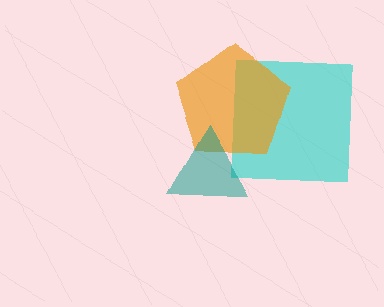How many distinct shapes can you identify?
There are 3 distinct shapes: a cyan square, an orange pentagon, a teal triangle.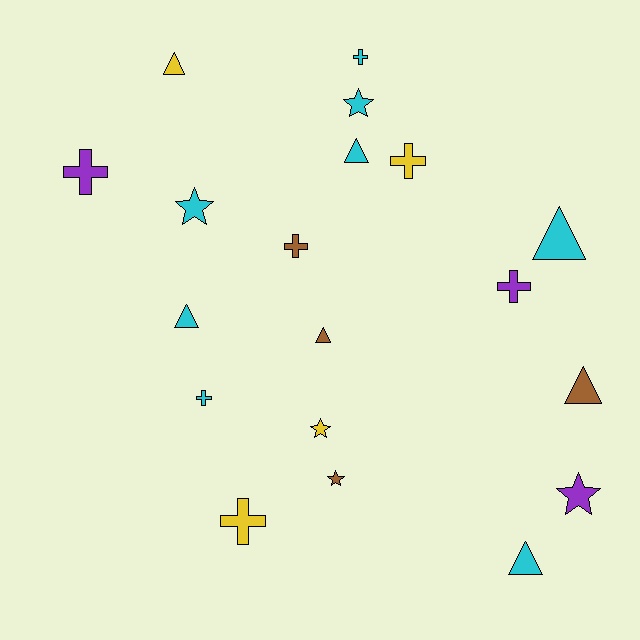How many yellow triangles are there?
There is 1 yellow triangle.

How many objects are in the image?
There are 19 objects.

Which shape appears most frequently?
Triangle, with 7 objects.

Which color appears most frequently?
Cyan, with 8 objects.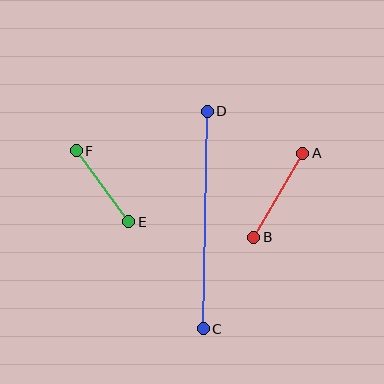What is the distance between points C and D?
The distance is approximately 218 pixels.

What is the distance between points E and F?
The distance is approximately 88 pixels.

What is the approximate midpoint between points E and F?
The midpoint is at approximately (102, 186) pixels.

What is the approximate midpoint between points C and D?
The midpoint is at approximately (205, 220) pixels.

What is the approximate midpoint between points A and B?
The midpoint is at approximately (278, 195) pixels.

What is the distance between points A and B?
The distance is approximately 97 pixels.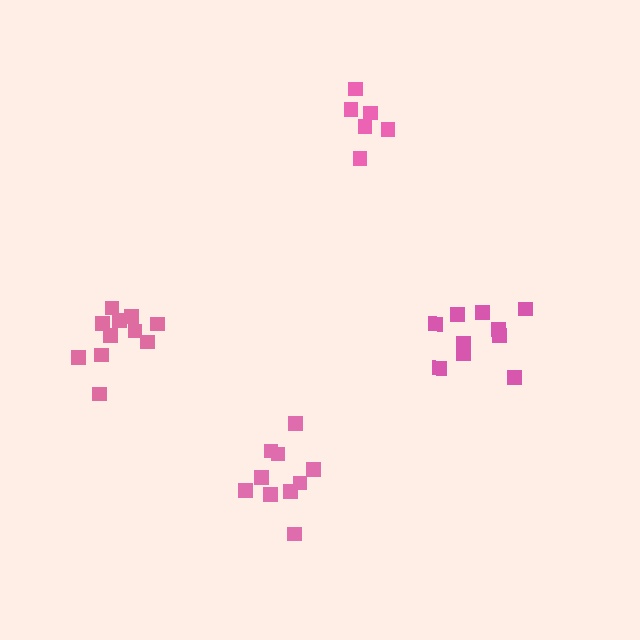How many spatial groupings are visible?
There are 4 spatial groupings.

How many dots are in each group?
Group 1: 10 dots, Group 2: 6 dots, Group 3: 11 dots, Group 4: 10 dots (37 total).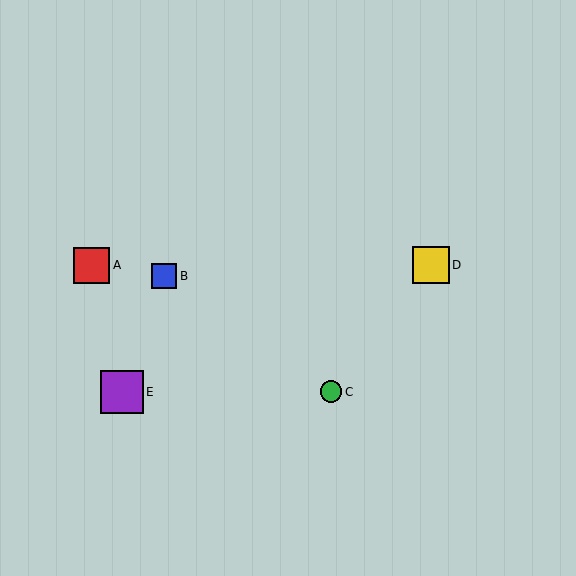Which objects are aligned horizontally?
Objects C, E are aligned horizontally.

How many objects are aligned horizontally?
2 objects (C, E) are aligned horizontally.